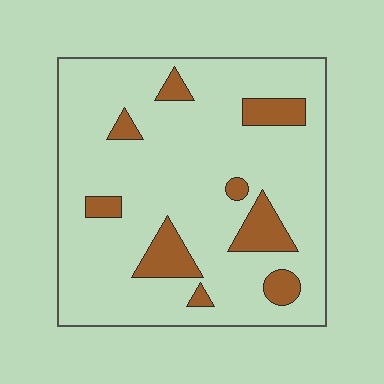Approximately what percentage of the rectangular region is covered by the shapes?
Approximately 15%.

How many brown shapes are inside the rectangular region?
9.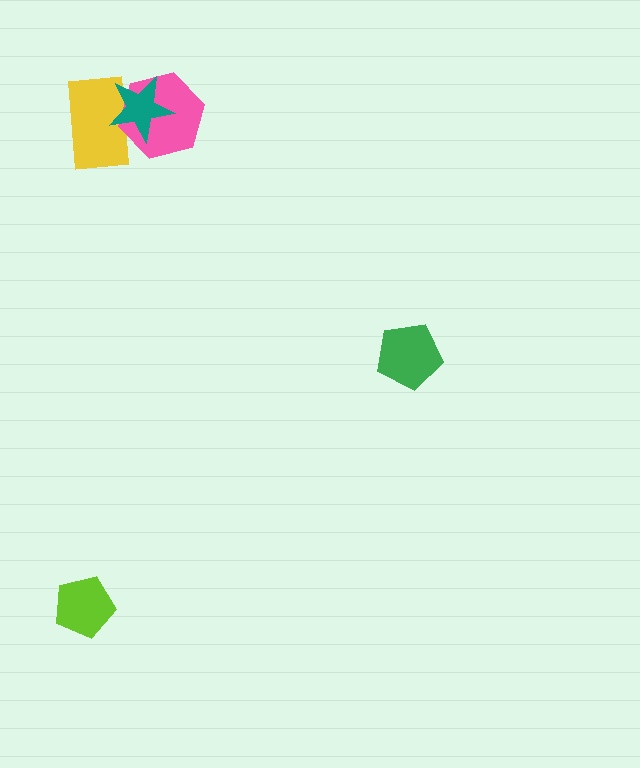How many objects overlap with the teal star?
2 objects overlap with the teal star.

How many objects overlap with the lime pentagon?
0 objects overlap with the lime pentagon.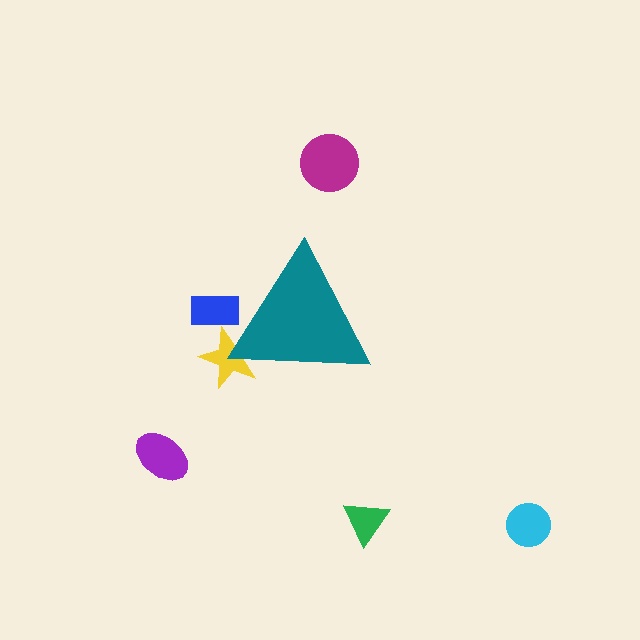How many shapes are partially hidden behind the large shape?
2 shapes are partially hidden.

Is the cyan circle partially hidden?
No, the cyan circle is fully visible.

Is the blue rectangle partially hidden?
Yes, the blue rectangle is partially hidden behind the teal triangle.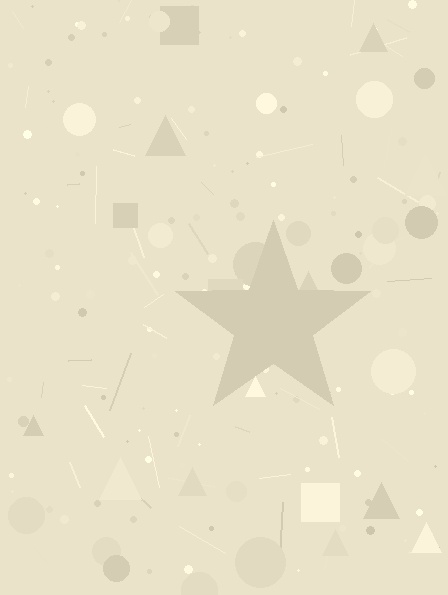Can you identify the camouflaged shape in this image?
The camouflaged shape is a star.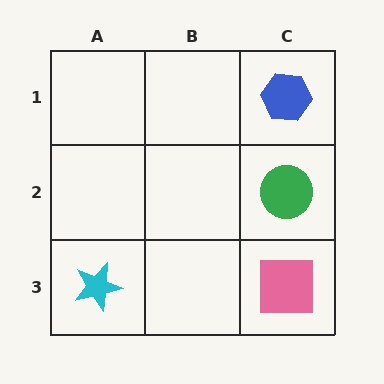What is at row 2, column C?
A green circle.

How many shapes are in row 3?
2 shapes.